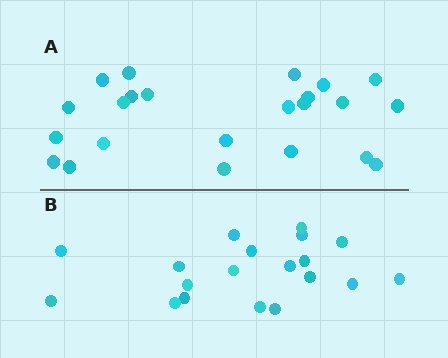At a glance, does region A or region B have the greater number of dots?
Region A (the top region) has more dots.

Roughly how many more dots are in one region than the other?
Region A has about 4 more dots than region B.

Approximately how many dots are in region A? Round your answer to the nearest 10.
About 20 dots. (The exact count is 23, which rounds to 20.)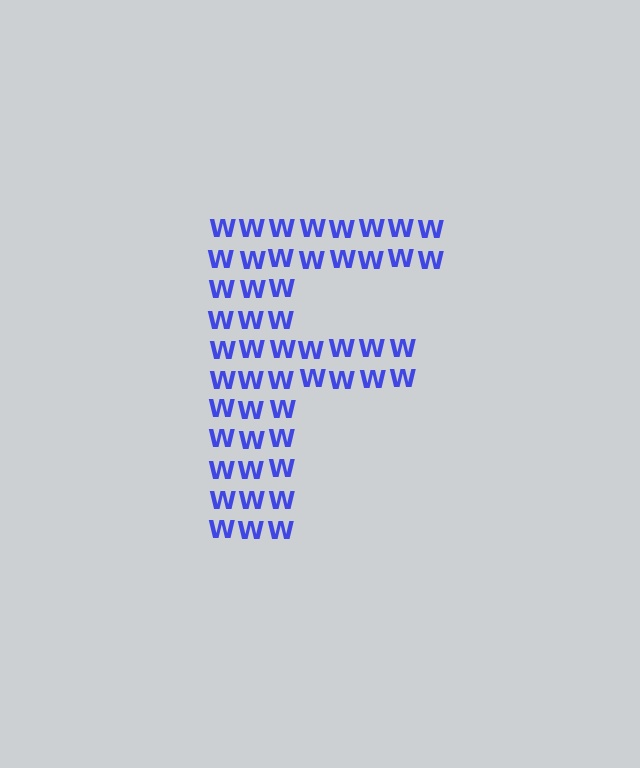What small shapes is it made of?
It is made of small letter W's.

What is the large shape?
The large shape is the letter F.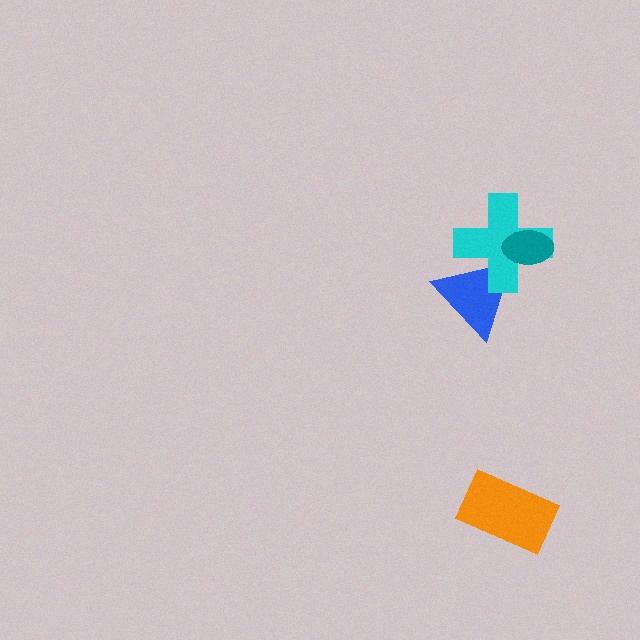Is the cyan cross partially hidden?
Yes, it is partially covered by another shape.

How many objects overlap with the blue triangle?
1 object overlaps with the blue triangle.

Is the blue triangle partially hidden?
Yes, it is partially covered by another shape.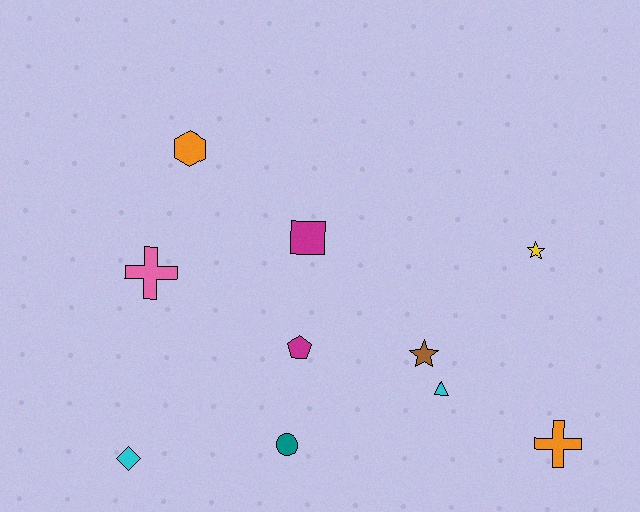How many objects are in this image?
There are 10 objects.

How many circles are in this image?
There is 1 circle.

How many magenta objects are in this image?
There are 2 magenta objects.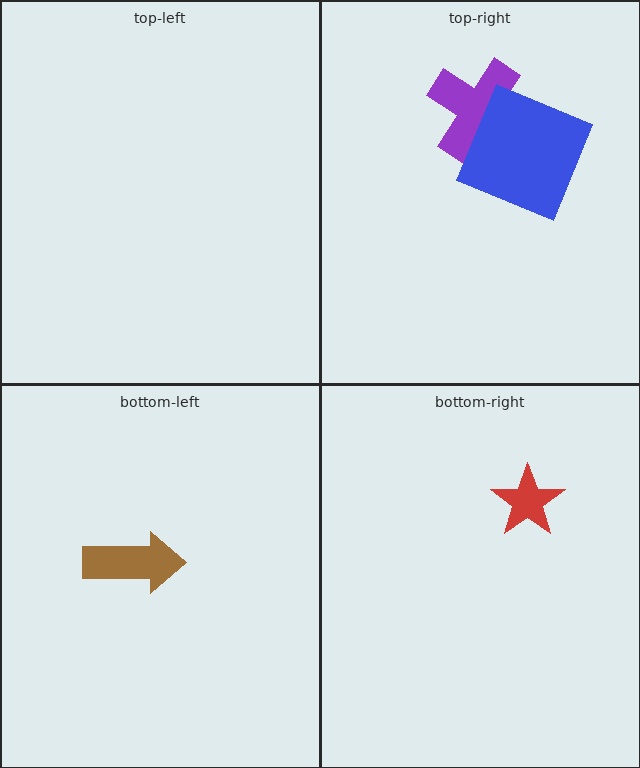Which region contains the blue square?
The top-right region.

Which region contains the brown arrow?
The bottom-left region.